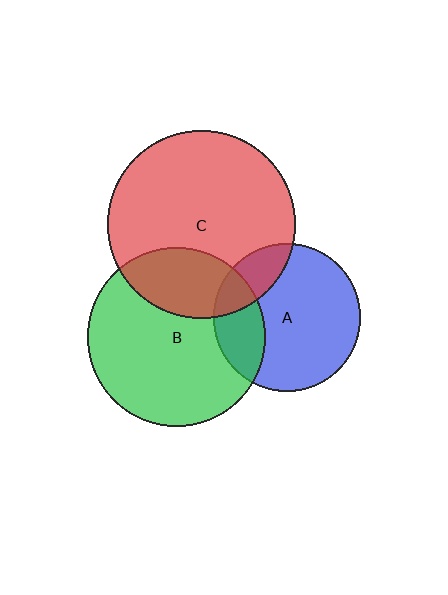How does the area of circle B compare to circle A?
Approximately 1.5 times.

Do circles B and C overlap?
Yes.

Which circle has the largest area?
Circle C (red).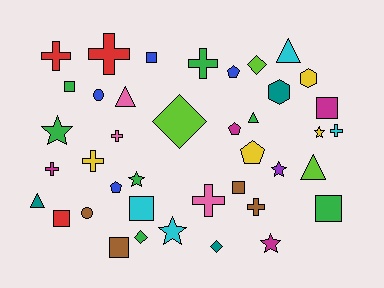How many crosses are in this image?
There are 9 crosses.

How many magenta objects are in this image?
There are 4 magenta objects.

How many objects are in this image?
There are 40 objects.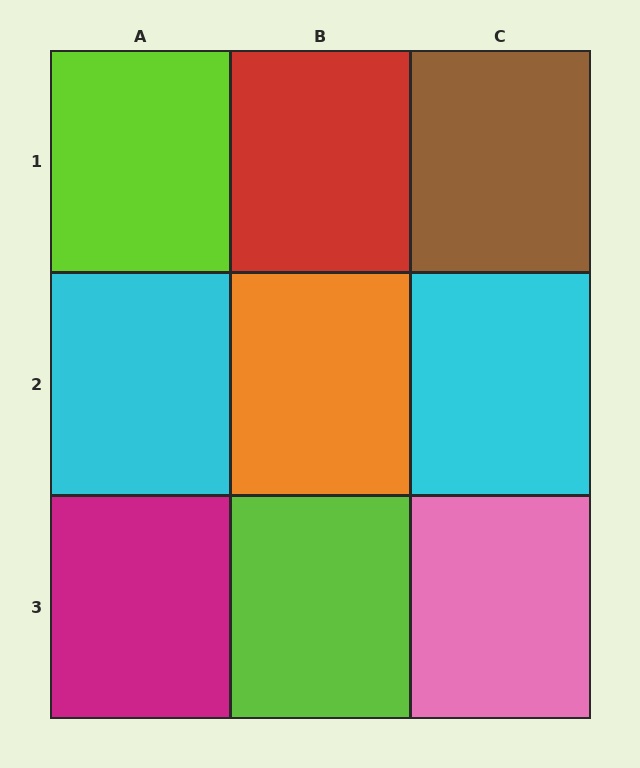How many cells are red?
1 cell is red.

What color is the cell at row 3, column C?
Pink.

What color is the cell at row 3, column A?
Magenta.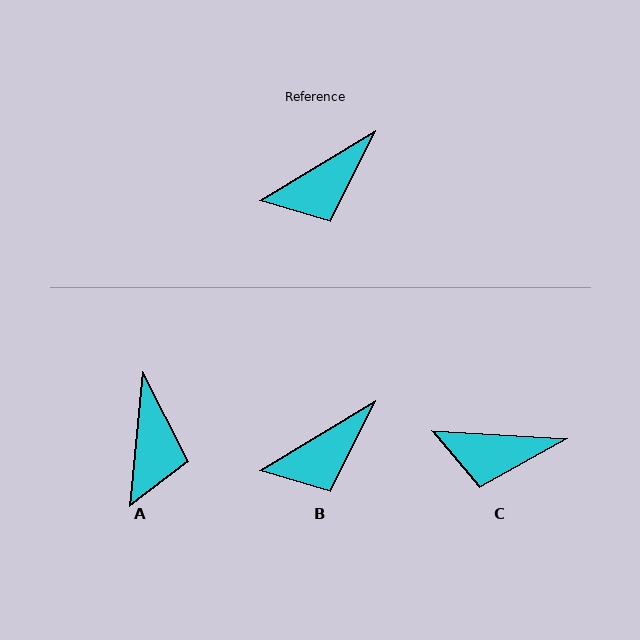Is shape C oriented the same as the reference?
No, it is off by about 34 degrees.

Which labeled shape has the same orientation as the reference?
B.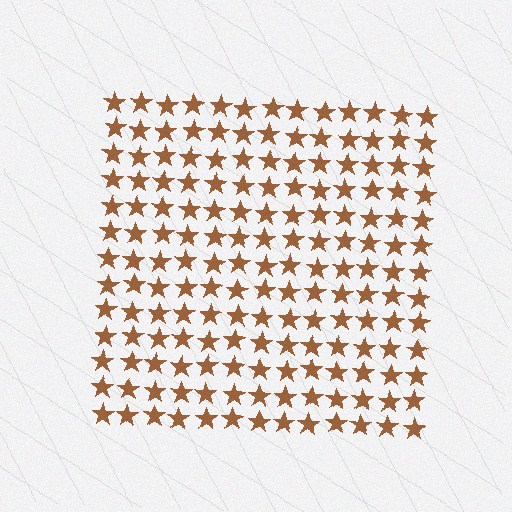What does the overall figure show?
The overall figure shows a square.